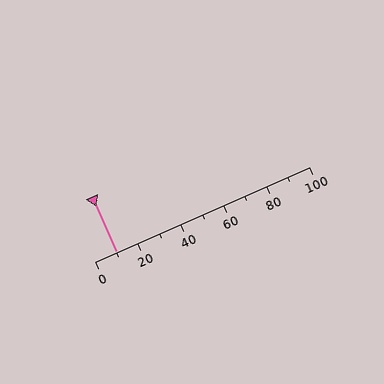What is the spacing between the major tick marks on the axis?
The major ticks are spaced 20 apart.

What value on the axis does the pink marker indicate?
The marker indicates approximately 10.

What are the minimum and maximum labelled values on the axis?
The axis runs from 0 to 100.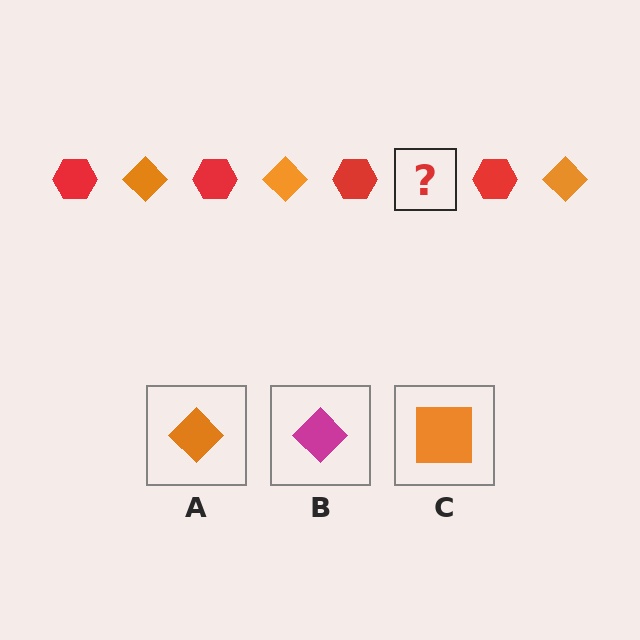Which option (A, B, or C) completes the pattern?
A.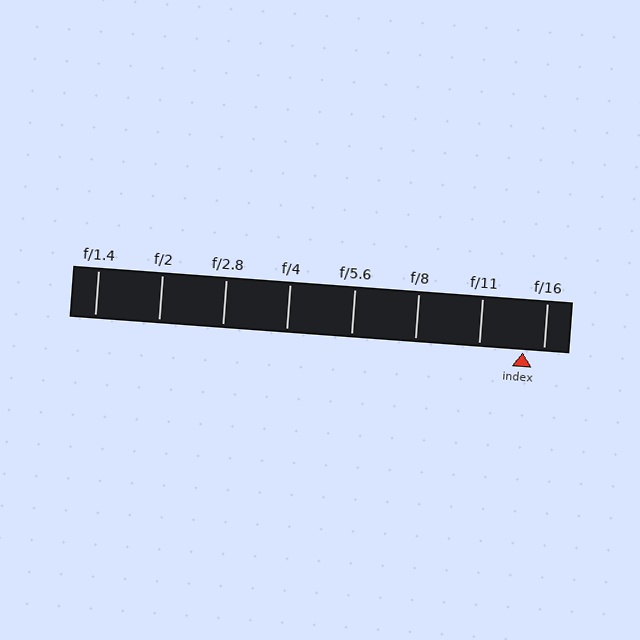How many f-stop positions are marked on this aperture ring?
There are 8 f-stop positions marked.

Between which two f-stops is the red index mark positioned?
The index mark is between f/11 and f/16.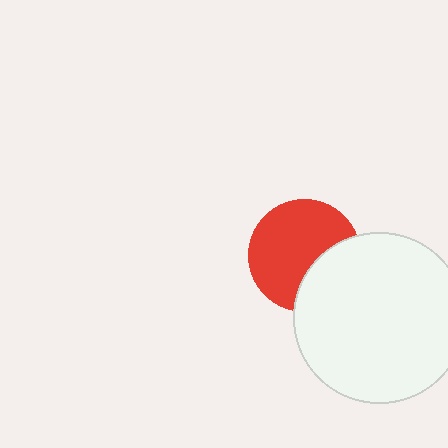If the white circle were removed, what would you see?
You would see the complete red circle.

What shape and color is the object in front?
The object in front is a white circle.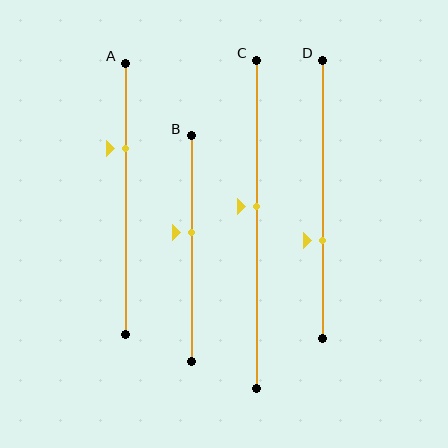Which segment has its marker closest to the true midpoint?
Segment C has its marker closest to the true midpoint.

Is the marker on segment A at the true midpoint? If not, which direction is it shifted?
No, the marker on segment A is shifted upward by about 19% of the segment length.